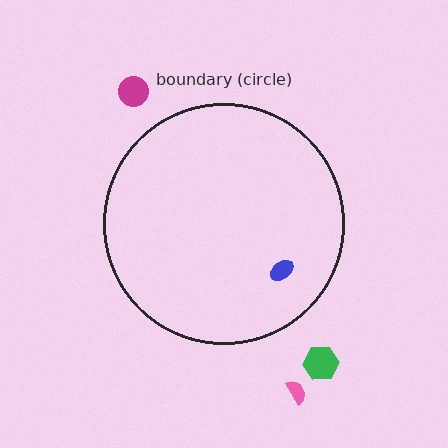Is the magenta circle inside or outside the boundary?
Outside.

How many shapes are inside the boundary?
1 inside, 3 outside.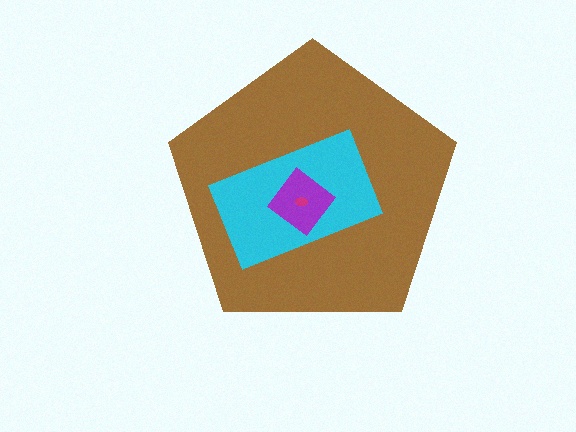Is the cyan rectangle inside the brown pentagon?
Yes.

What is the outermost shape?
The brown pentagon.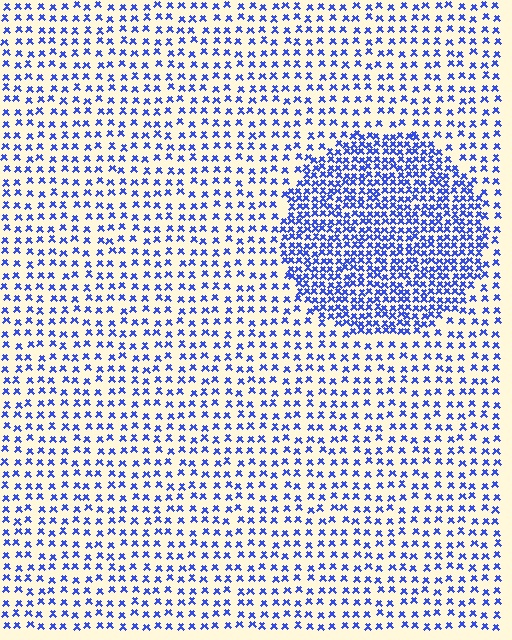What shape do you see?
I see a circle.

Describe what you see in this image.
The image contains small blue elements arranged at two different densities. A circle-shaped region is visible where the elements are more densely packed than the surrounding area.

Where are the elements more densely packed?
The elements are more densely packed inside the circle boundary.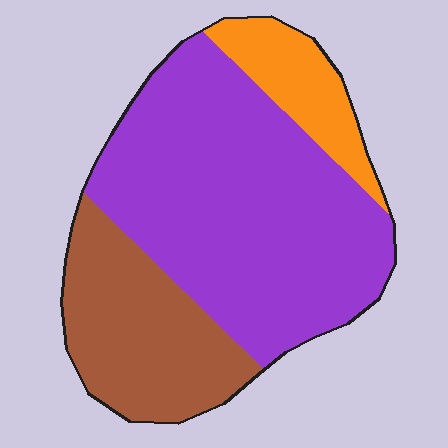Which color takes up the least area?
Orange, at roughly 10%.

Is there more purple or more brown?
Purple.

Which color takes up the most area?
Purple, at roughly 60%.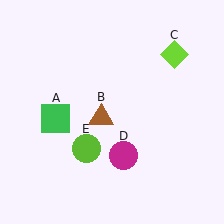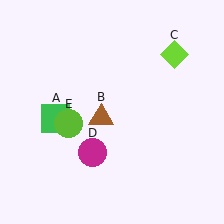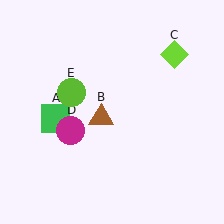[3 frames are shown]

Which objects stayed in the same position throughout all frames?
Green square (object A) and brown triangle (object B) and lime diamond (object C) remained stationary.